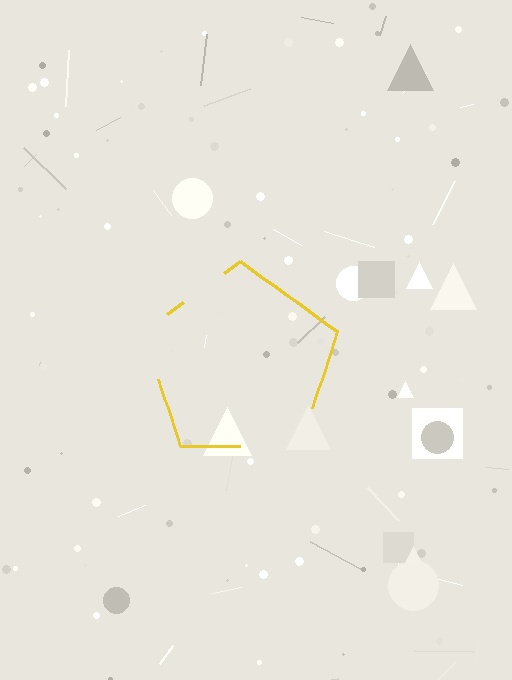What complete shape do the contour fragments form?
The contour fragments form a pentagon.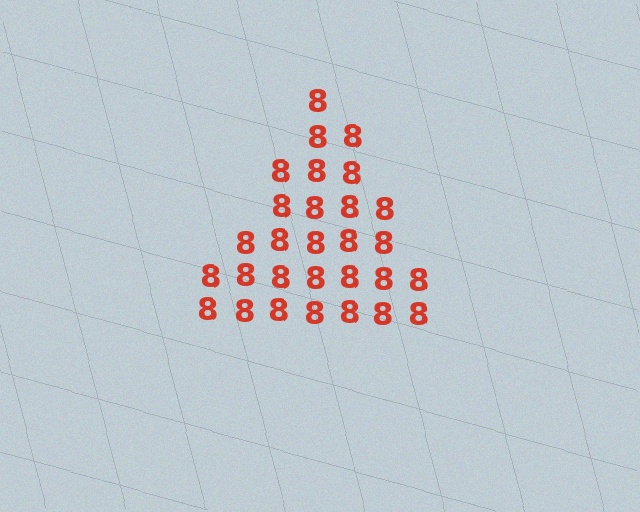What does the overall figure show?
The overall figure shows a triangle.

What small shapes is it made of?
It is made of small digit 8's.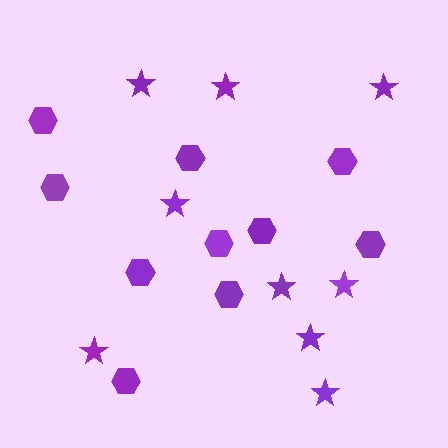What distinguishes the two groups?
There are 2 groups: one group of hexagons (10) and one group of stars (9).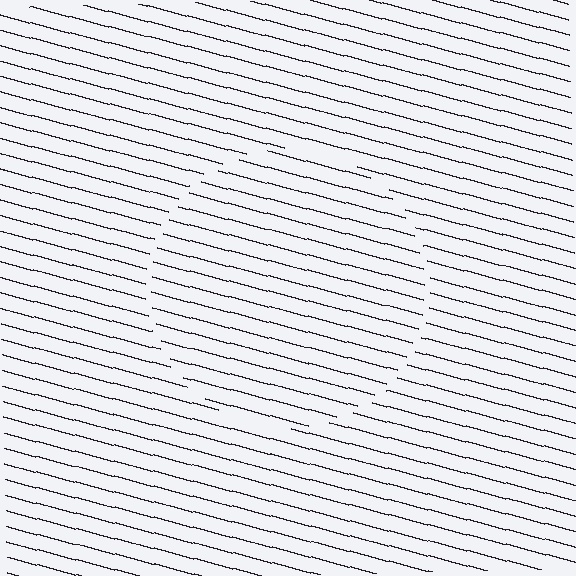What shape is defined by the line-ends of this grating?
An illusory circle. The interior of the shape contains the same grating, shifted by half a period — the contour is defined by the phase discontinuity where line-ends from the inner and outer gratings abut.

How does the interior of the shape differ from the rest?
The interior of the shape contains the same grating, shifted by half a period — the contour is defined by the phase discontinuity where line-ends from the inner and outer gratings abut.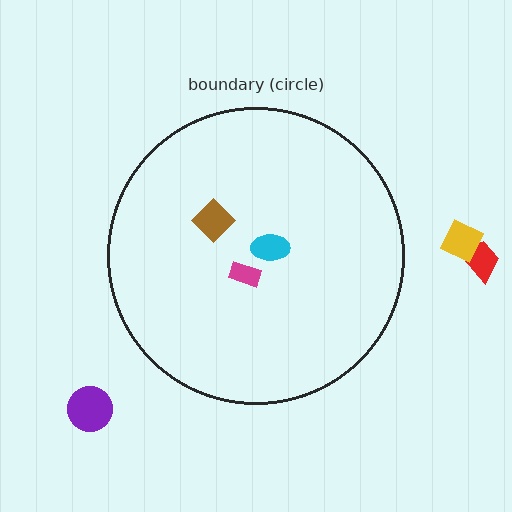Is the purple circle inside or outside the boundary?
Outside.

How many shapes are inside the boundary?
3 inside, 3 outside.